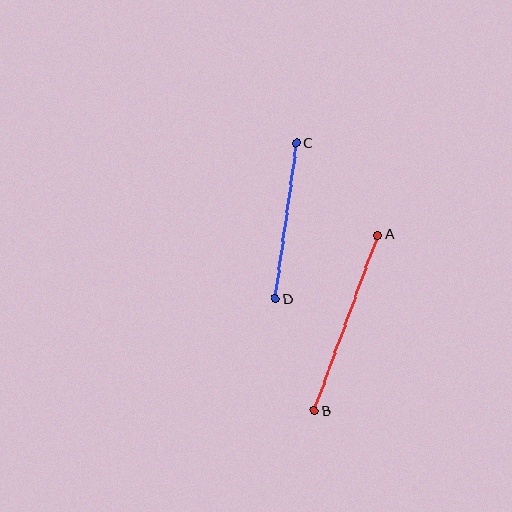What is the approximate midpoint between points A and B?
The midpoint is at approximately (346, 323) pixels.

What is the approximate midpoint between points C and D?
The midpoint is at approximately (286, 221) pixels.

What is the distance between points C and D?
The distance is approximately 158 pixels.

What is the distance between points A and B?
The distance is approximately 187 pixels.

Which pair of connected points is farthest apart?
Points A and B are farthest apart.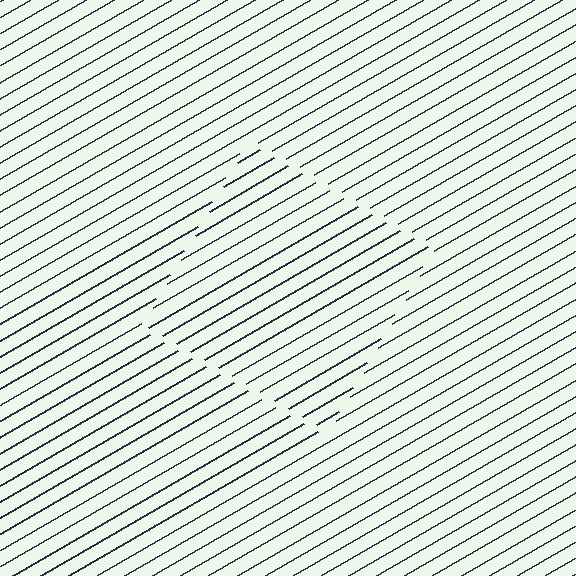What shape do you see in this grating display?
An illusory square. The interior of the shape contains the same grating, shifted by half a period — the contour is defined by the phase discontinuity where line-ends from the inner and outer gratings abut.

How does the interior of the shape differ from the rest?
The interior of the shape contains the same grating, shifted by half a period — the contour is defined by the phase discontinuity where line-ends from the inner and outer gratings abut.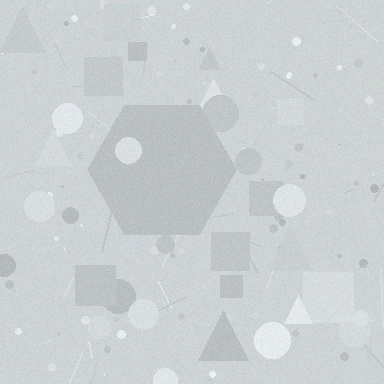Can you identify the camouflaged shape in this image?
The camouflaged shape is a hexagon.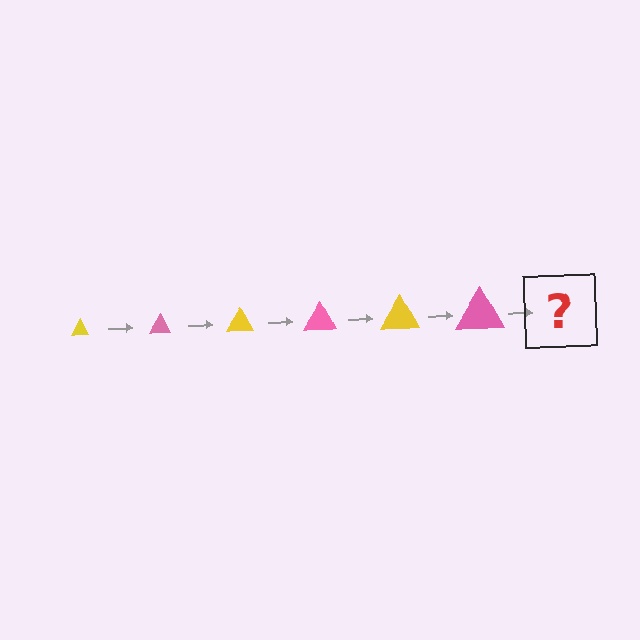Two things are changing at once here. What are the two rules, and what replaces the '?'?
The two rules are that the triangle grows larger each step and the color cycles through yellow and pink. The '?' should be a yellow triangle, larger than the previous one.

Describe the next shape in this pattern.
It should be a yellow triangle, larger than the previous one.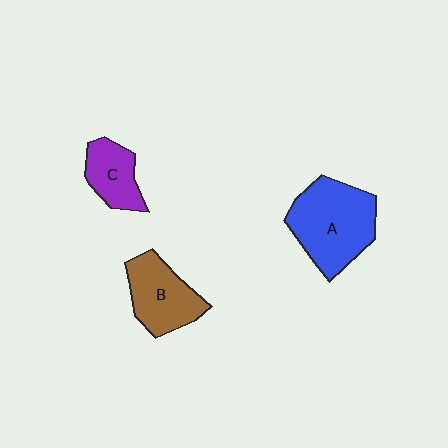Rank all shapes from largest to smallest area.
From largest to smallest: A (blue), B (brown), C (purple).